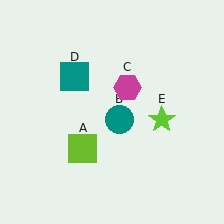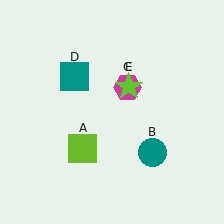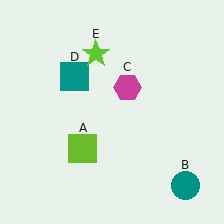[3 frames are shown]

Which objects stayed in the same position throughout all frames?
Lime square (object A) and magenta hexagon (object C) and teal square (object D) remained stationary.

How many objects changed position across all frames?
2 objects changed position: teal circle (object B), lime star (object E).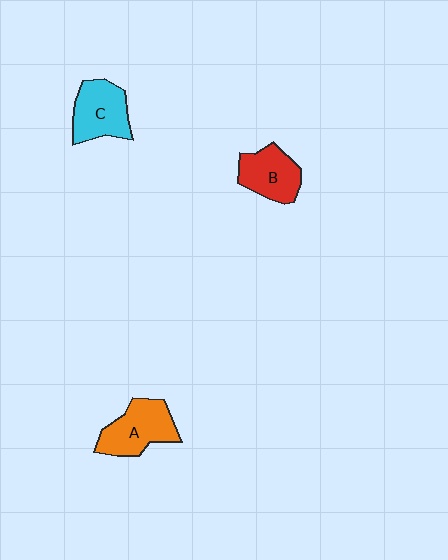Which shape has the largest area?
Shape A (orange).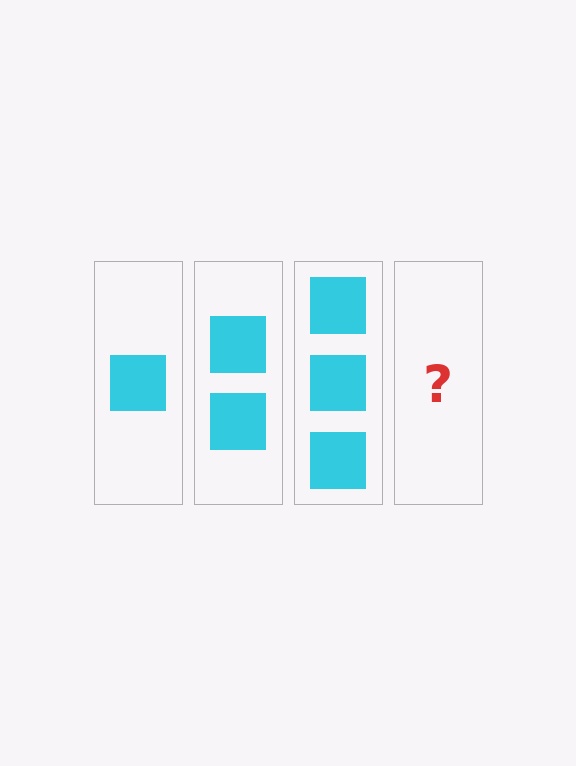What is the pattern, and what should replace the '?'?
The pattern is that each step adds one more square. The '?' should be 4 squares.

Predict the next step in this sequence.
The next step is 4 squares.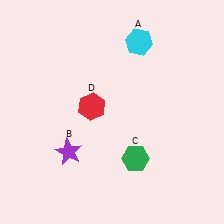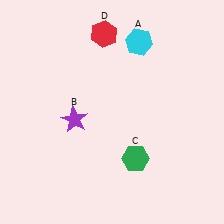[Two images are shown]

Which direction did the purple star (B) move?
The purple star (B) moved up.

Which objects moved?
The objects that moved are: the purple star (B), the red hexagon (D).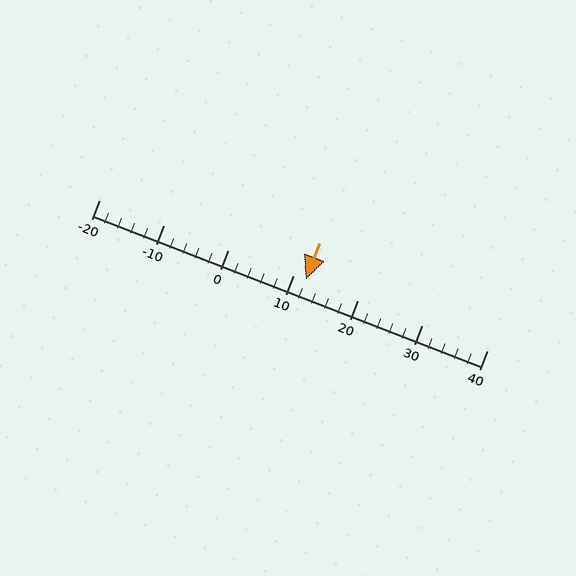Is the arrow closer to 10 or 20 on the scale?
The arrow is closer to 10.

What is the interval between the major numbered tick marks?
The major tick marks are spaced 10 units apart.